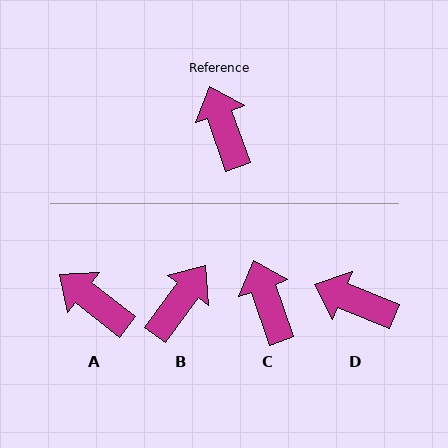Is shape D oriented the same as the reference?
No, it is off by about 49 degrees.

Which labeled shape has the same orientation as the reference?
C.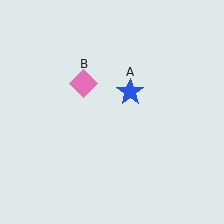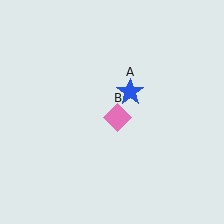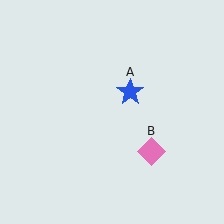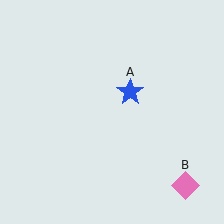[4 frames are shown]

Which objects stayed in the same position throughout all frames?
Blue star (object A) remained stationary.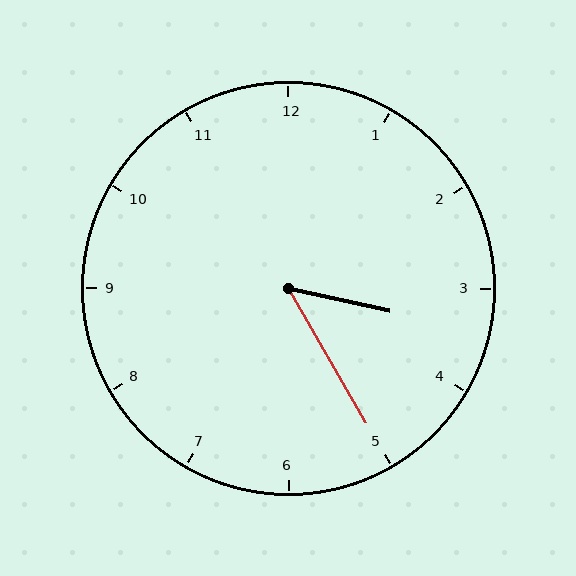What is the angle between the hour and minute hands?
Approximately 48 degrees.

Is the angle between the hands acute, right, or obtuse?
It is acute.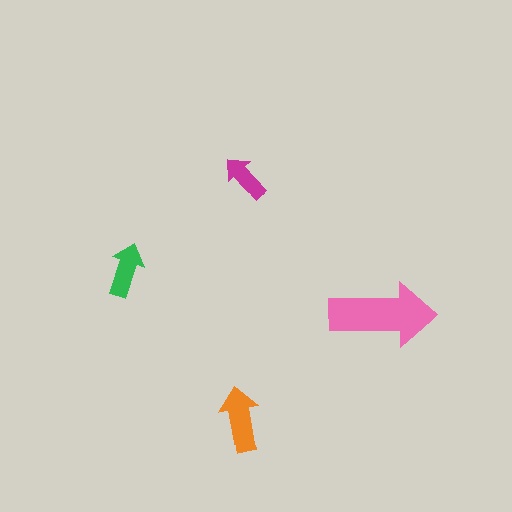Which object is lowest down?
The orange arrow is bottommost.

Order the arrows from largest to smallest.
the pink one, the orange one, the green one, the magenta one.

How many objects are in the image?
There are 4 objects in the image.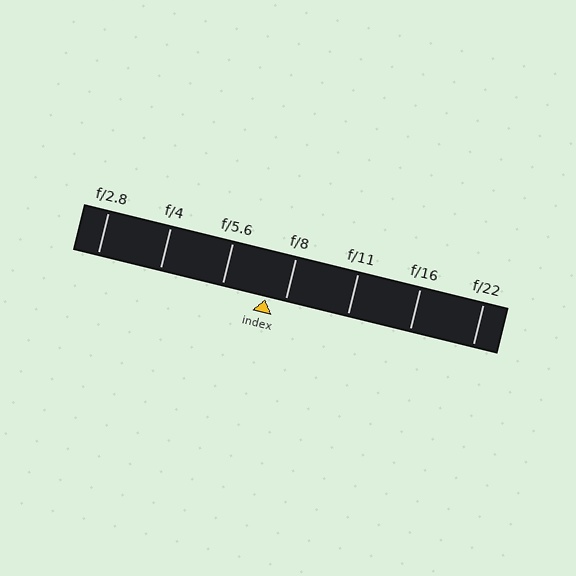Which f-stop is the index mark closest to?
The index mark is closest to f/8.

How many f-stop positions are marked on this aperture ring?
There are 7 f-stop positions marked.